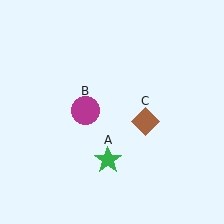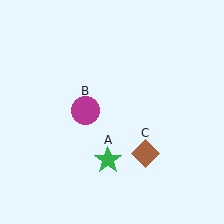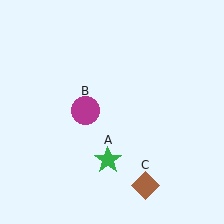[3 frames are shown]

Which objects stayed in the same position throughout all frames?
Green star (object A) and magenta circle (object B) remained stationary.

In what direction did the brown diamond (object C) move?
The brown diamond (object C) moved down.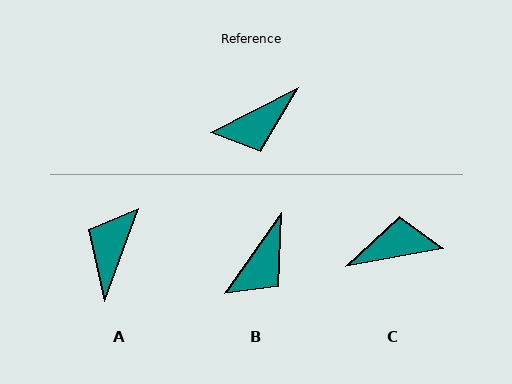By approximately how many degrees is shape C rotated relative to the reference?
Approximately 164 degrees counter-clockwise.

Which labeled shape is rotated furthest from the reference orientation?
C, about 164 degrees away.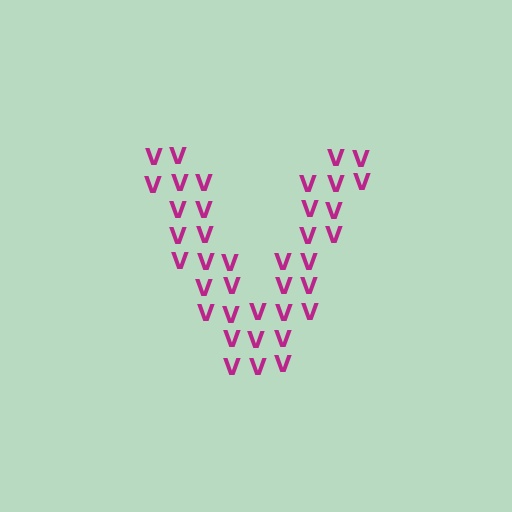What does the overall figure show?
The overall figure shows the letter V.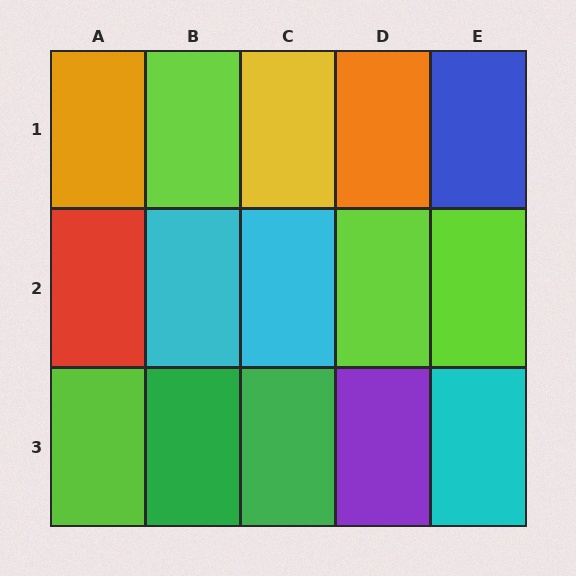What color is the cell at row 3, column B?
Green.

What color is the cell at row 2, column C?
Cyan.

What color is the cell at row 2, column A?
Red.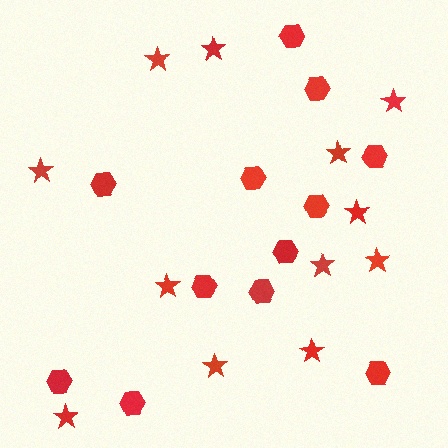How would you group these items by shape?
There are 2 groups: one group of hexagons (12) and one group of stars (12).